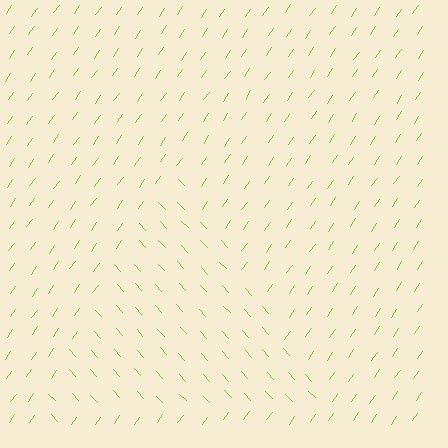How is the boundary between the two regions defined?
The boundary is defined purely by a change in line orientation (approximately 77 degrees difference). All lines are the same color and thickness.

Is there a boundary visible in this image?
Yes, there is a texture boundary formed by a change in line orientation.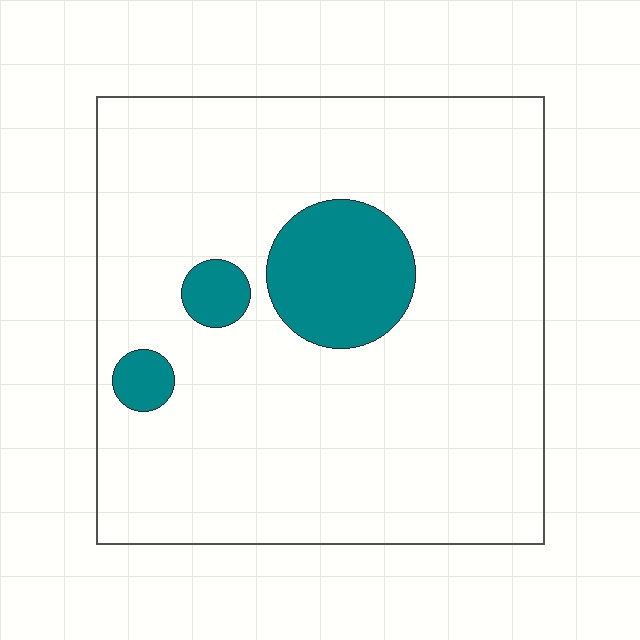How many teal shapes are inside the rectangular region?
3.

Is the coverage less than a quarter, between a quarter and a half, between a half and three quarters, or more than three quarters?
Less than a quarter.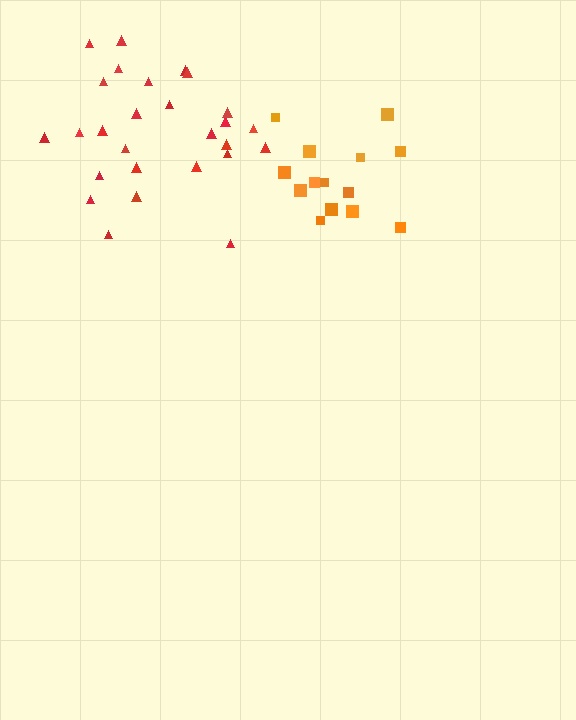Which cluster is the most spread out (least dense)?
Red.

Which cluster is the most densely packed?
Orange.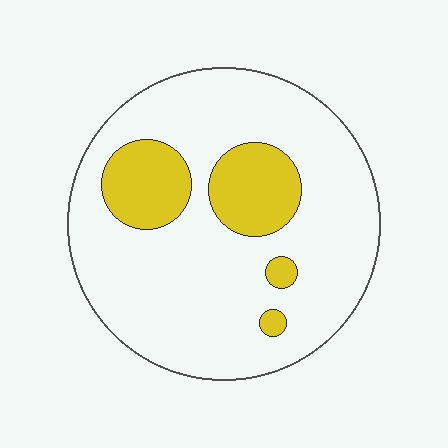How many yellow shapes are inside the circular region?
4.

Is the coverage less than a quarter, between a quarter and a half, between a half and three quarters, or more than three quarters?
Less than a quarter.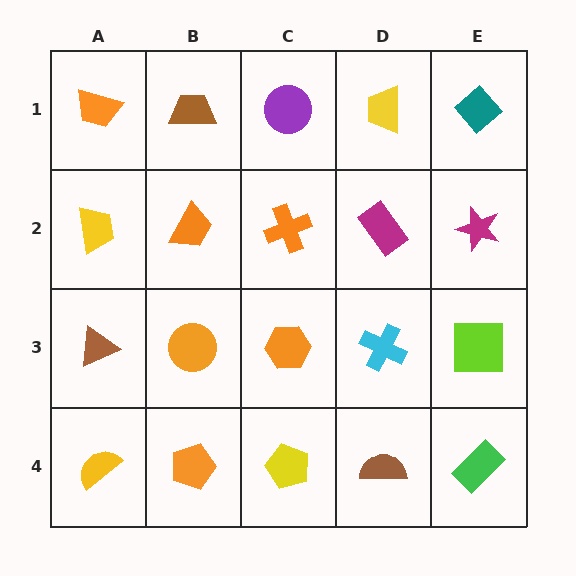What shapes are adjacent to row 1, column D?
A magenta rectangle (row 2, column D), a purple circle (row 1, column C), a teal diamond (row 1, column E).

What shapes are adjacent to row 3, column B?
An orange trapezoid (row 2, column B), an orange pentagon (row 4, column B), a brown triangle (row 3, column A), an orange hexagon (row 3, column C).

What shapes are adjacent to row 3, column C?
An orange cross (row 2, column C), a yellow pentagon (row 4, column C), an orange circle (row 3, column B), a cyan cross (row 3, column D).